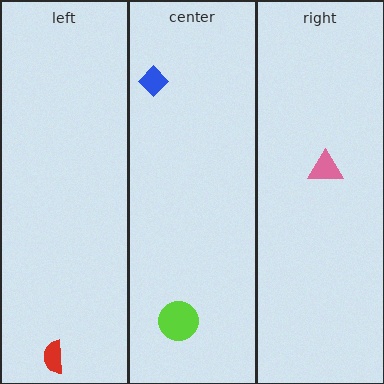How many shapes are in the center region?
2.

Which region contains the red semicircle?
The left region.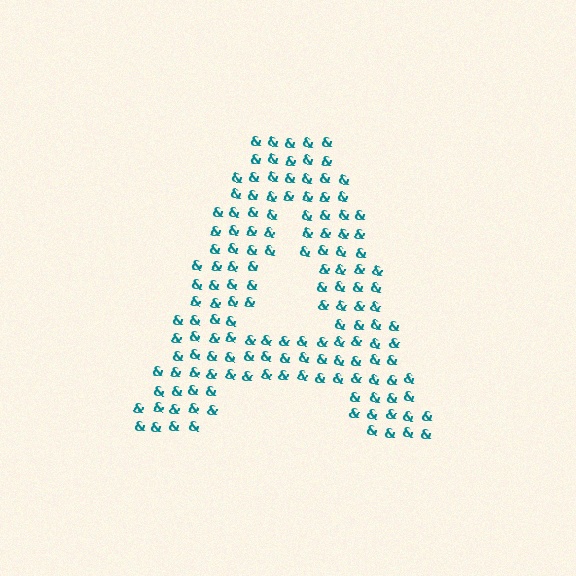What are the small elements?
The small elements are ampersands.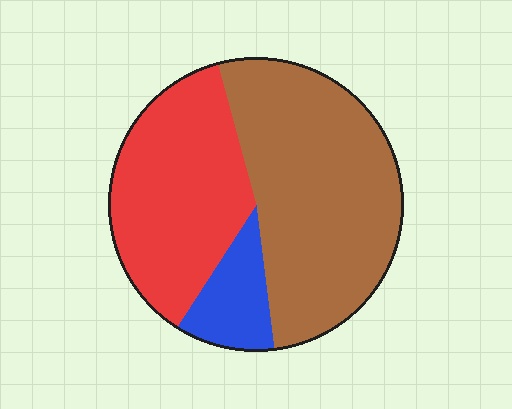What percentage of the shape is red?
Red covers about 35% of the shape.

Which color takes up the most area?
Brown, at roughly 50%.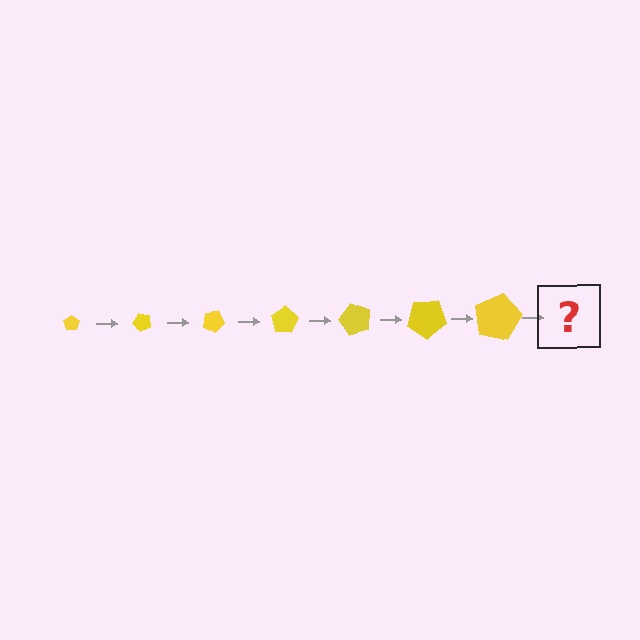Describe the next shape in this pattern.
It should be a pentagon, larger than the previous one and rotated 350 degrees from the start.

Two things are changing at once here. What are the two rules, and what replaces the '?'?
The two rules are that the pentagon grows larger each step and it rotates 50 degrees each step. The '?' should be a pentagon, larger than the previous one and rotated 350 degrees from the start.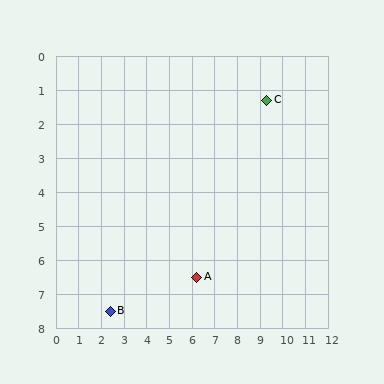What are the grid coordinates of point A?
Point A is at approximately (6.2, 6.5).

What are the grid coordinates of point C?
Point C is at approximately (9.3, 1.3).